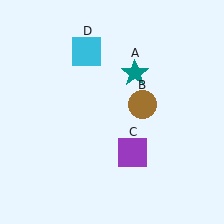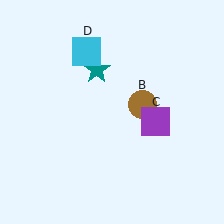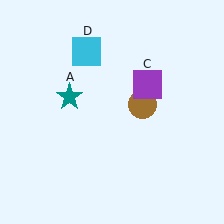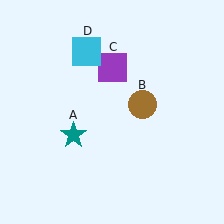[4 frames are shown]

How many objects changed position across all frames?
2 objects changed position: teal star (object A), purple square (object C).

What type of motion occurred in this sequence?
The teal star (object A), purple square (object C) rotated counterclockwise around the center of the scene.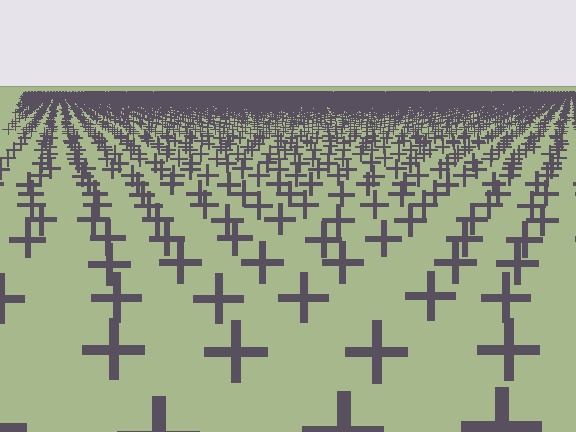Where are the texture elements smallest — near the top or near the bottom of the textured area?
Near the top.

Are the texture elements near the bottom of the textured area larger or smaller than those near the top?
Larger. Near the bottom, elements are closer to the viewer and appear at a bigger on-screen size.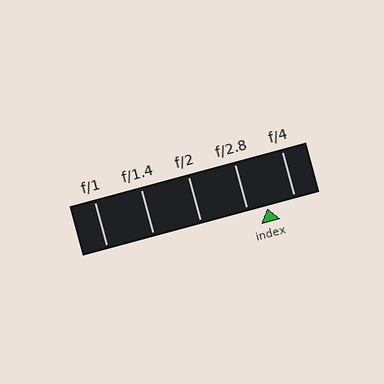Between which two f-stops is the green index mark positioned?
The index mark is between f/2.8 and f/4.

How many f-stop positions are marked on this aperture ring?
There are 5 f-stop positions marked.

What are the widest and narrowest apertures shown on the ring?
The widest aperture shown is f/1 and the narrowest is f/4.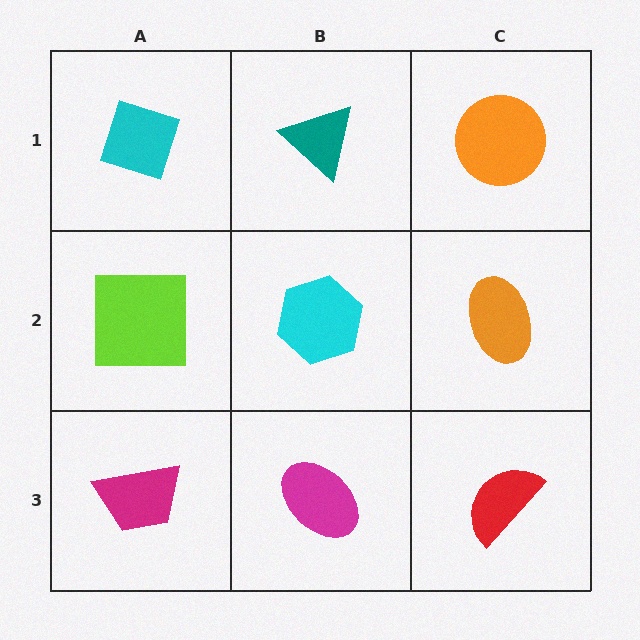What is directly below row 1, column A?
A lime square.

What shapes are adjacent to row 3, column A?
A lime square (row 2, column A), a magenta ellipse (row 3, column B).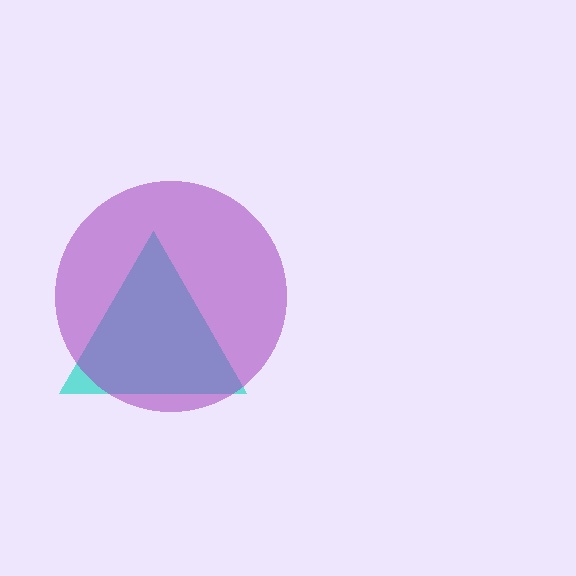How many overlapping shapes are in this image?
There are 2 overlapping shapes in the image.